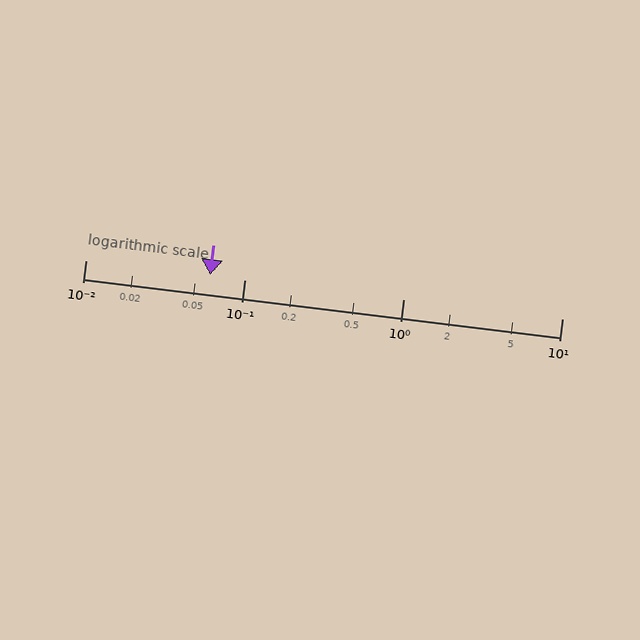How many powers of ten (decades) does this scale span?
The scale spans 3 decades, from 0.01 to 10.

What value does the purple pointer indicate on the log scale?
The pointer indicates approximately 0.061.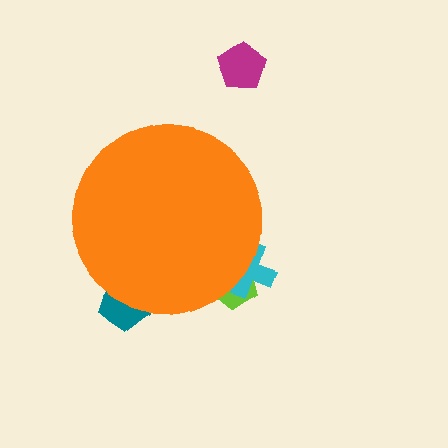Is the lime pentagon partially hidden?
Yes, the lime pentagon is partially hidden behind the orange circle.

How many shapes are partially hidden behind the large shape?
3 shapes are partially hidden.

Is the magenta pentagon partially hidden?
No, the magenta pentagon is fully visible.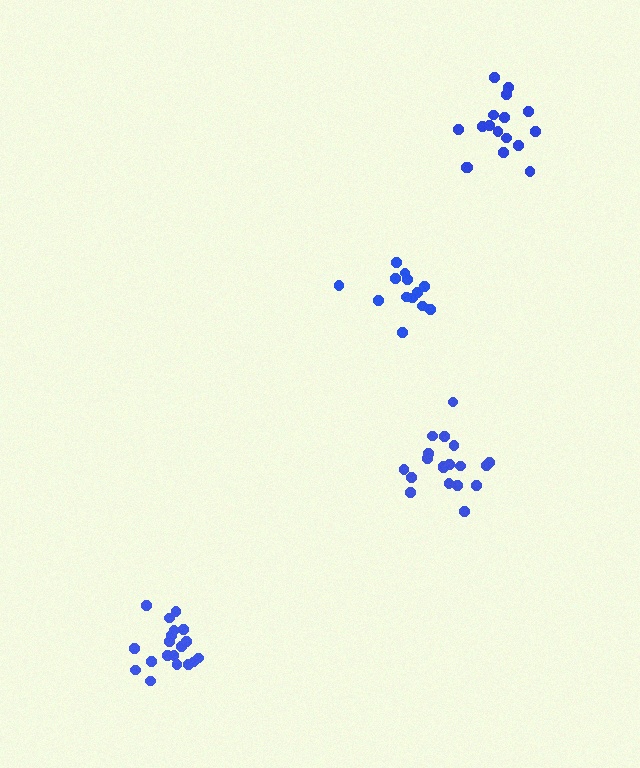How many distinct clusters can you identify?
There are 4 distinct clusters.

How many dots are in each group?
Group 1: 17 dots, Group 2: 19 dots, Group 3: 19 dots, Group 4: 13 dots (68 total).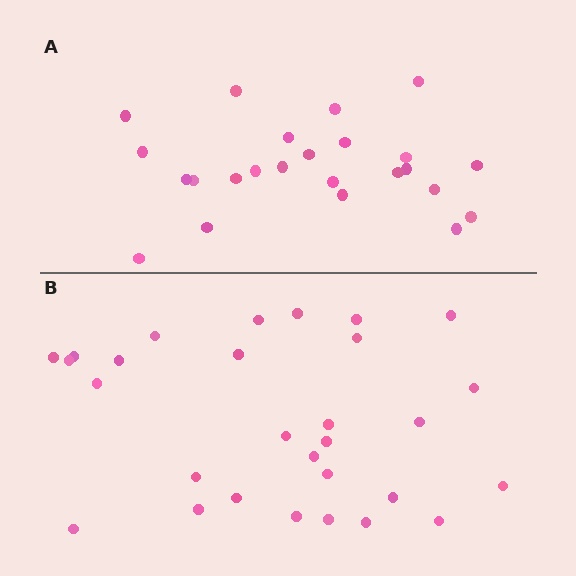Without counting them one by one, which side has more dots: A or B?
Region B (the bottom region) has more dots.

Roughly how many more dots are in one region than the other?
Region B has about 5 more dots than region A.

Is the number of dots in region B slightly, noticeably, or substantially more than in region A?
Region B has only slightly more — the two regions are fairly close. The ratio is roughly 1.2 to 1.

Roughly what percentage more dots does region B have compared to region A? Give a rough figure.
About 20% more.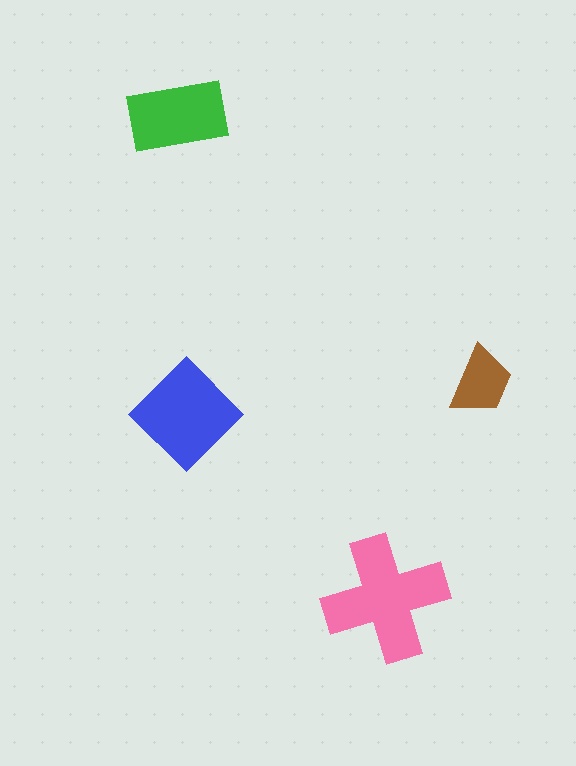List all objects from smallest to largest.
The brown trapezoid, the green rectangle, the blue diamond, the pink cross.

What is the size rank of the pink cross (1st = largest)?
1st.